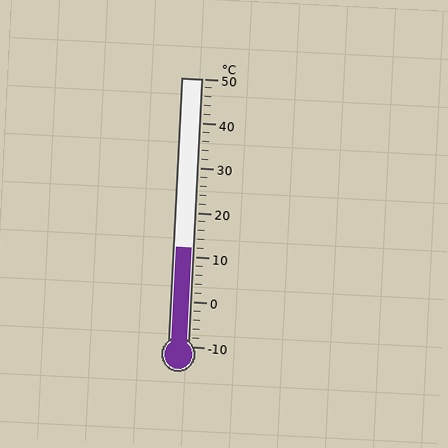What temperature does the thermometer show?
The thermometer shows approximately 12°C.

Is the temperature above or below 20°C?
The temperature is below 20°C.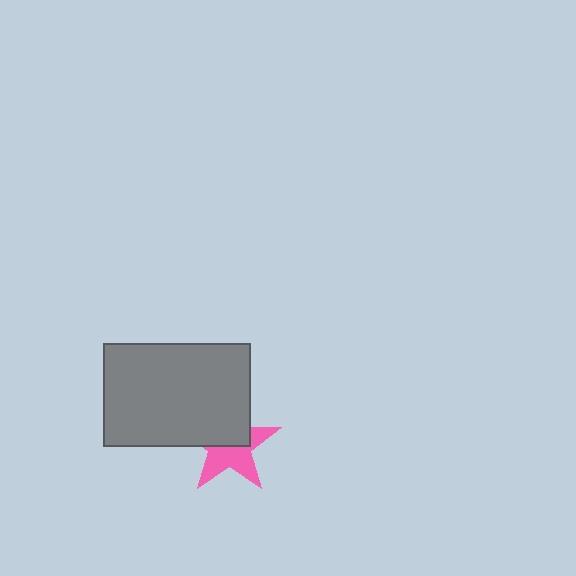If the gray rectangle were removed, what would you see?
You would see the complete pink star.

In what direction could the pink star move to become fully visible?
The pink star could move down. That would shift it out from behind the gray rectangle entirely.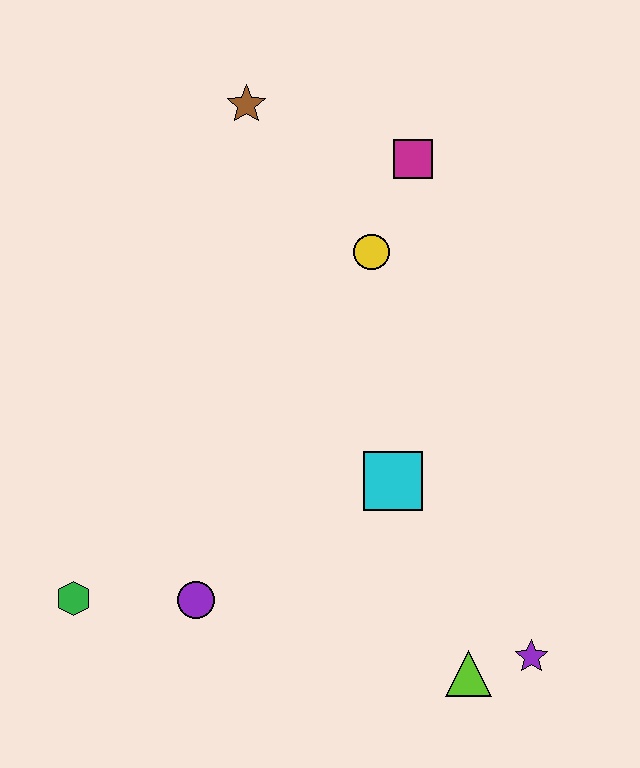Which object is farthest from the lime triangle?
The brown star is farthest from the lime triangle.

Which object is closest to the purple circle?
The green hexagon is closest to the purple circle.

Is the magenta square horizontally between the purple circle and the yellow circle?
No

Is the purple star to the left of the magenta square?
No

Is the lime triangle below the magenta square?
Yes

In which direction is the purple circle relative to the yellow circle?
The purple circle is below the yellow circle.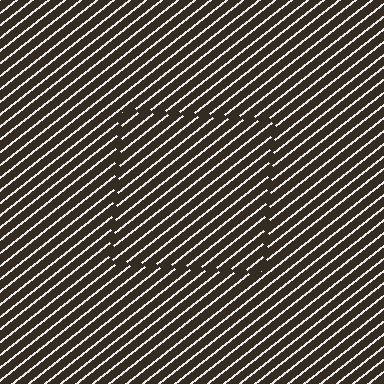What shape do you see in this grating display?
An illusory square. The interior of the shape contains the same grating, shifted by half a period — the contour is defined by the phase discontinuity where line-ends from the inner and outer gratings abut.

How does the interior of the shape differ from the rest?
The interior of the shape contains the same grating, shifted by half a period — the contour is defined by the phase discontinuity where line-ends from the inner and outer gratings abut.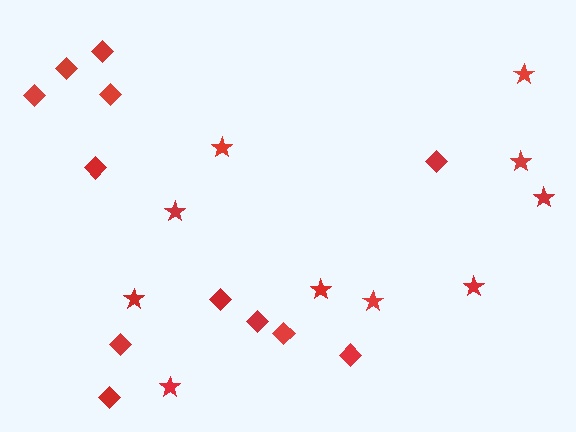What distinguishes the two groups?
There are 2 groups: one group of stars (10) and one group of diamonds (12).